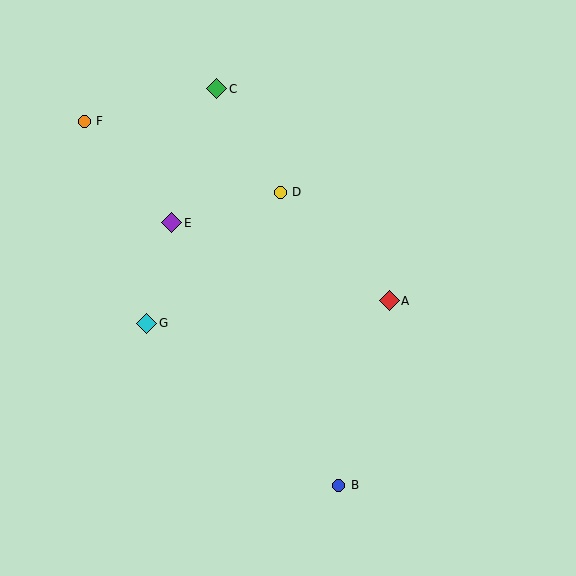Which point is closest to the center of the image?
Point D at (280, 192) is closest to the center.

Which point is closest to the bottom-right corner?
Point B is closest to the bottom-right corner.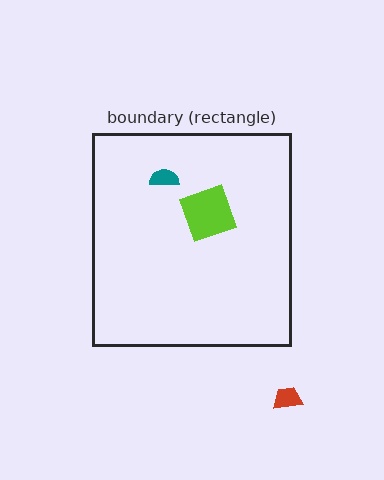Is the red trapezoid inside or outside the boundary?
Outside.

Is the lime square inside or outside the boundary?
Inside.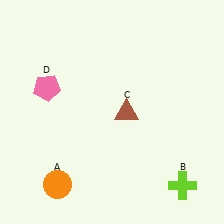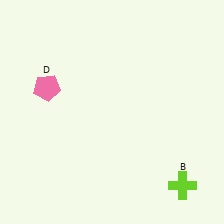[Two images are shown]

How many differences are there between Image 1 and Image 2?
There are 2 differences between the two images.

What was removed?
The orange circle (A), the brown triangle (C) were removed in Image 2.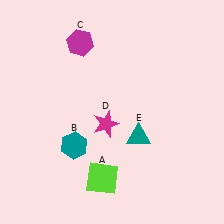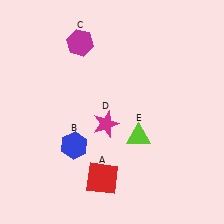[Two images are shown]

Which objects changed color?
A changed from lime to red. B changed from teal to blue. E changed from teal to lime.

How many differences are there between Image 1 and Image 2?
There are 3 differences between the two images.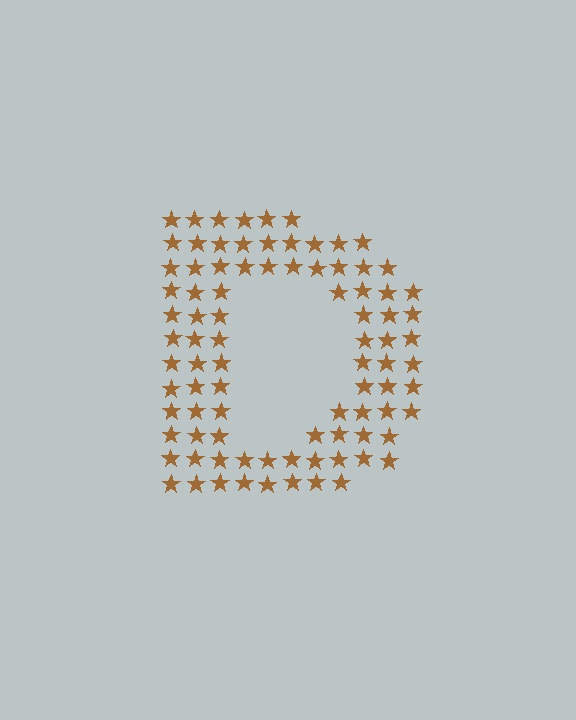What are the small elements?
The small elements are stars.